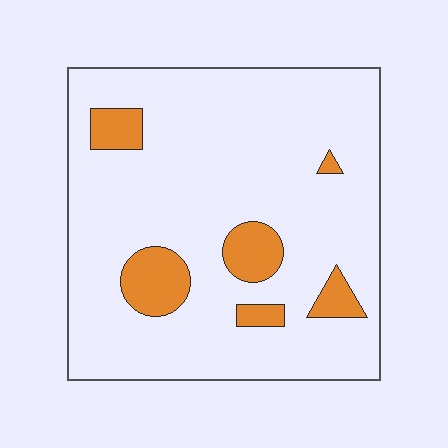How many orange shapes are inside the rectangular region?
6.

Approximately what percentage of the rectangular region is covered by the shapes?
Approximately 15%.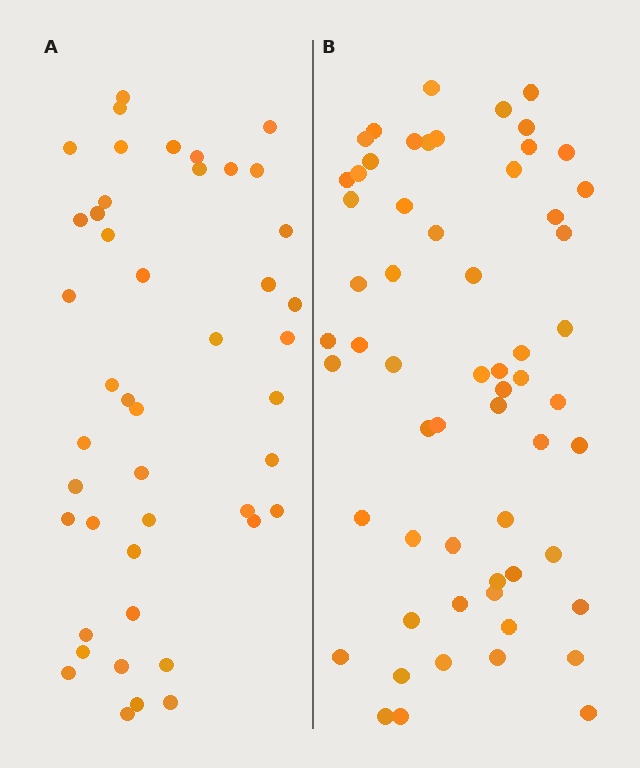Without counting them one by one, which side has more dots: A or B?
Region B (the right region) has more dots.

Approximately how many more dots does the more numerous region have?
Region B has approximately 15 more dots than region A.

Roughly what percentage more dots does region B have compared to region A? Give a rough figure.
About 35% more.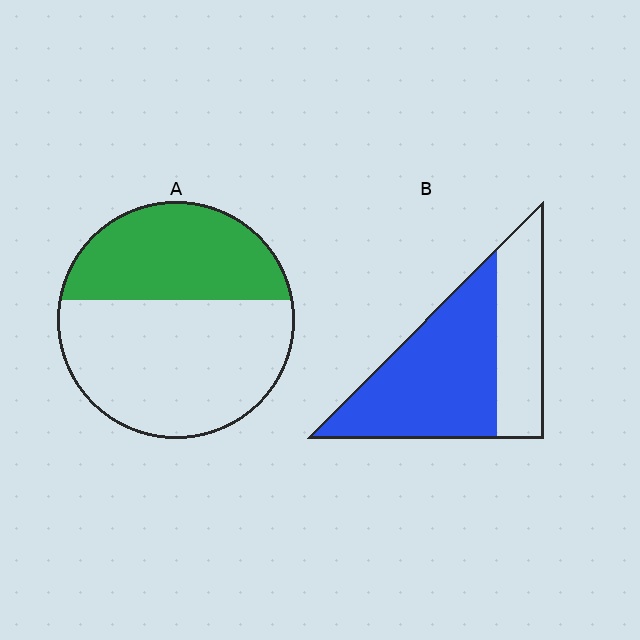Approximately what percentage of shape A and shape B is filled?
A is approximately 40% and B is approximately 65%.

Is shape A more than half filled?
No.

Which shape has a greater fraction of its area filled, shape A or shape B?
Shape B.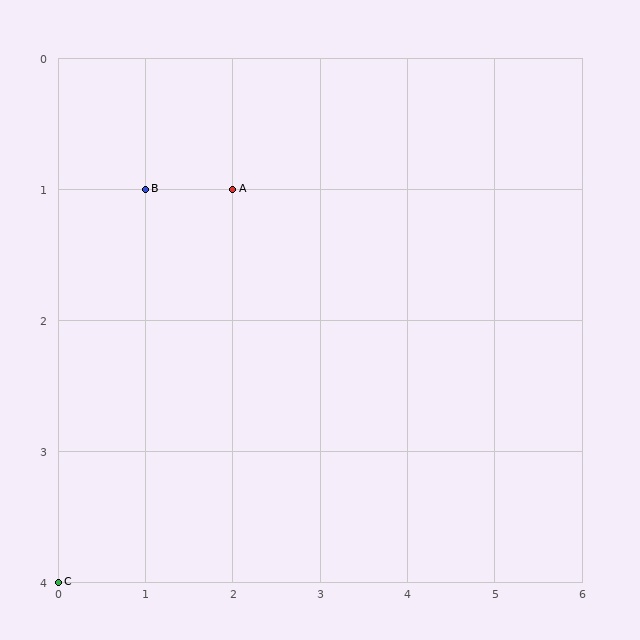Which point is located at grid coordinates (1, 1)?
Point B is at (1, 1).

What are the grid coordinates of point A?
Point A is at grid coordinates (2, 1).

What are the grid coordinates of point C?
Point C is at grid coordinates (0, 4).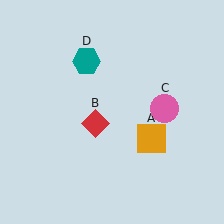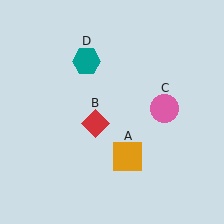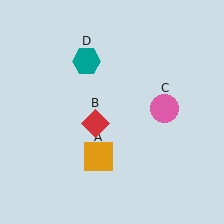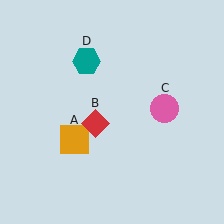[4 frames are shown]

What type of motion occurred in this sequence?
The orange square (object A) rotated clockwise around the center of the scene.